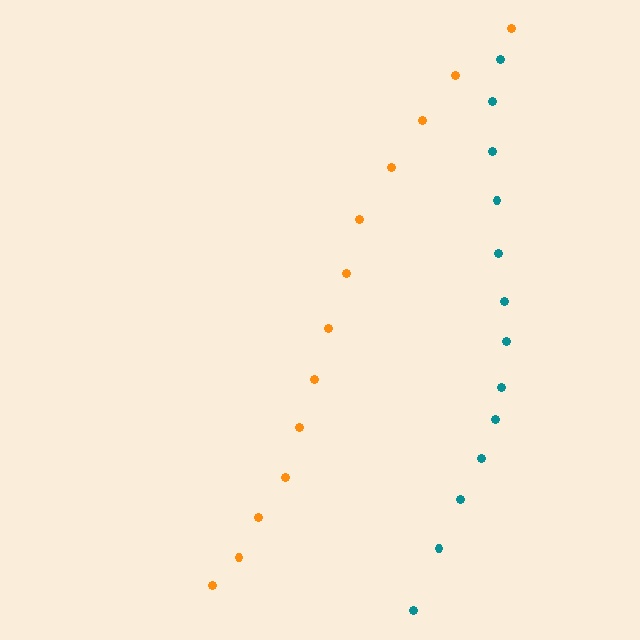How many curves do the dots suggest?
There are 2 distinct paths.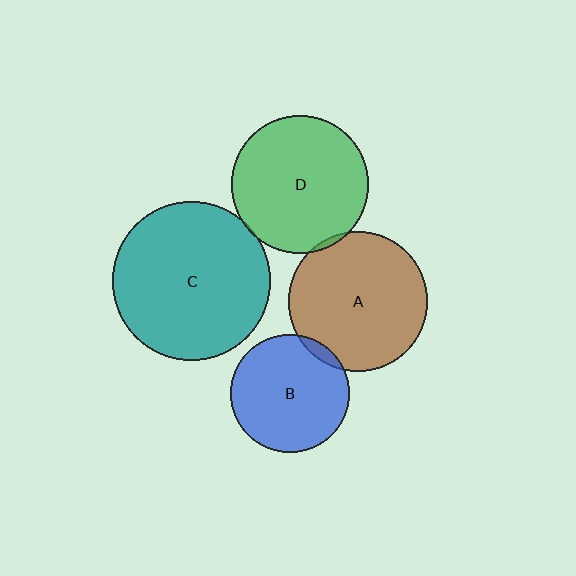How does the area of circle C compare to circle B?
Approximately 1.8 times.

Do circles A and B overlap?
Yes.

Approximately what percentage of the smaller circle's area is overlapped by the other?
Approximately 5%.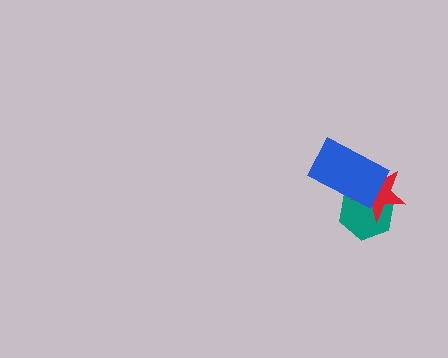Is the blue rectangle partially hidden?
No, no other shape covers it.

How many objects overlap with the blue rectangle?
2 objects overlap with the blue rectangle.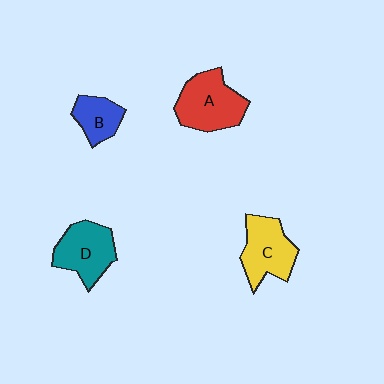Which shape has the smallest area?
Shape B (blue).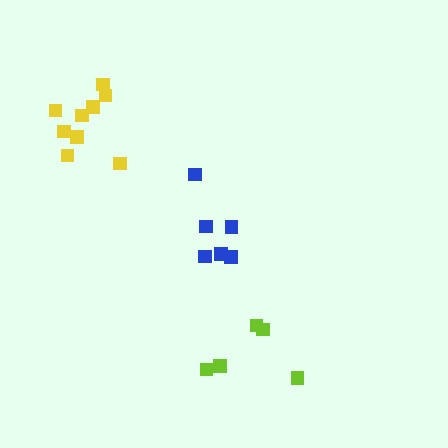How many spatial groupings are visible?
There are 3 spatial groupings.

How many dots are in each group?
Group 1: 9 dots, Group 2: 6 dots, Group 3: 5 dots (20 total).